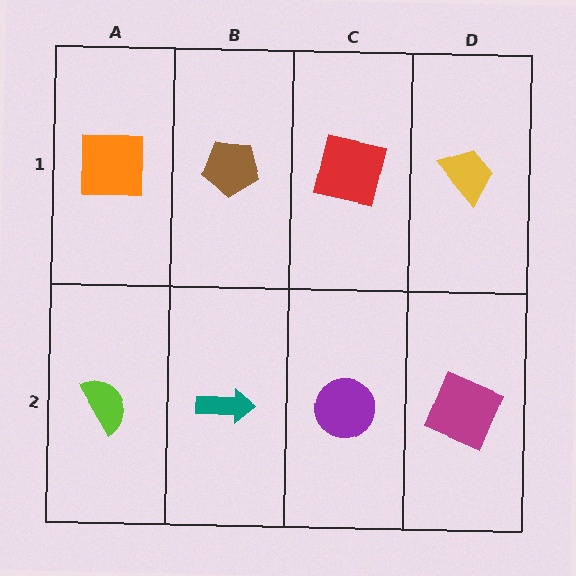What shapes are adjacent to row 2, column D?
A yellow trapezoid (row 1, column D), a purple circle (row 2, column C).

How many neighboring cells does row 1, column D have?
2.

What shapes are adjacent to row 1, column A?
A lime semicircle (row 2, column A), a brown pentagon (row 1, column B).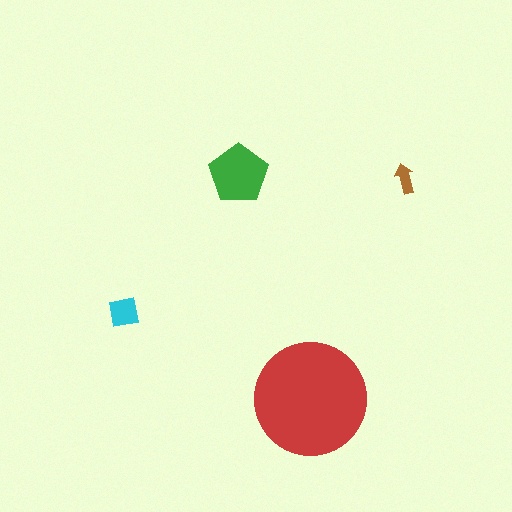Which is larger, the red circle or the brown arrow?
The red circle.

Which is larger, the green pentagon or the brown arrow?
The green pentagon.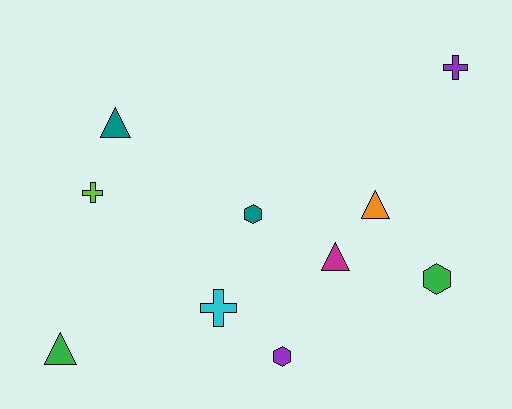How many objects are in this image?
There are 10 objects.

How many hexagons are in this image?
There are 3 hexagons.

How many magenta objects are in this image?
There is 1 magenta object.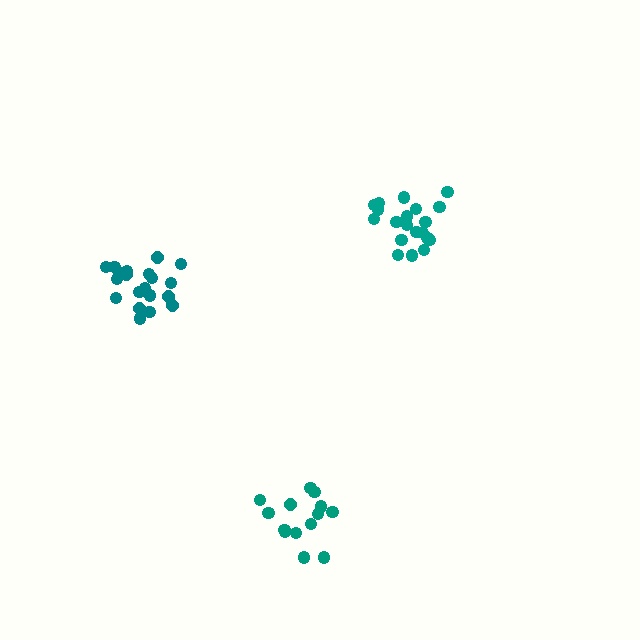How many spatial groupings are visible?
There are 3 spatial groupings.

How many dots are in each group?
Group 1: 20 dots, Group 2: 20 dots, Group 3: 14 dots (54 total).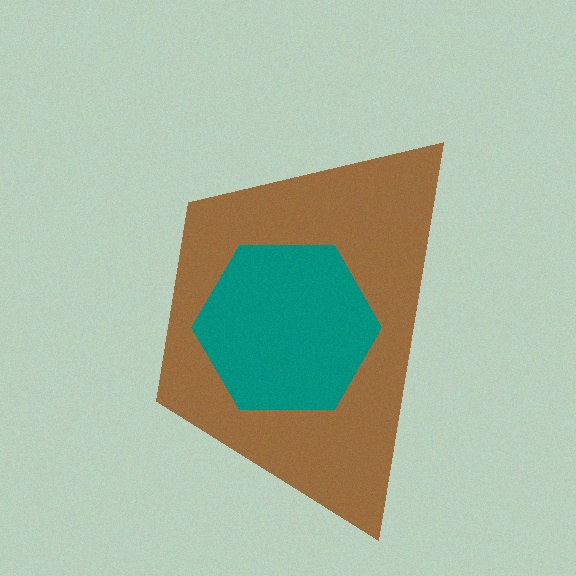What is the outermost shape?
The brown trapezoid.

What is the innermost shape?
The teal hexagon.